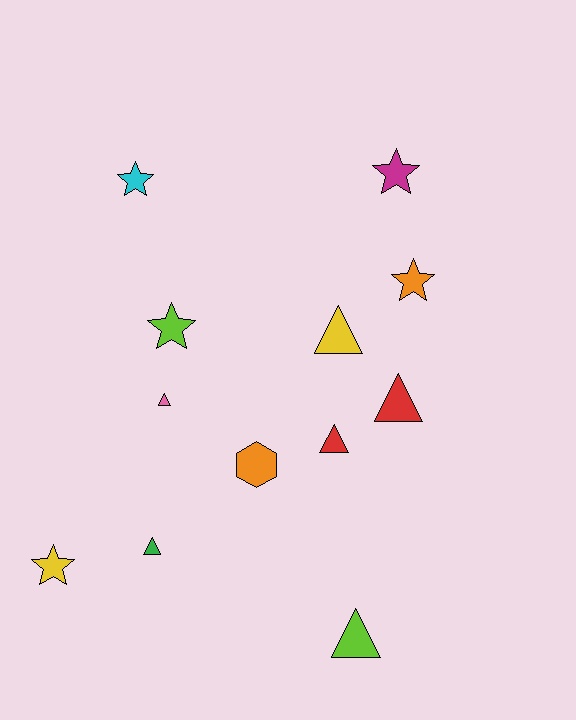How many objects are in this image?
There are 12 objects.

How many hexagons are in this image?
There is 1 hexagon.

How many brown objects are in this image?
There are no brown objects.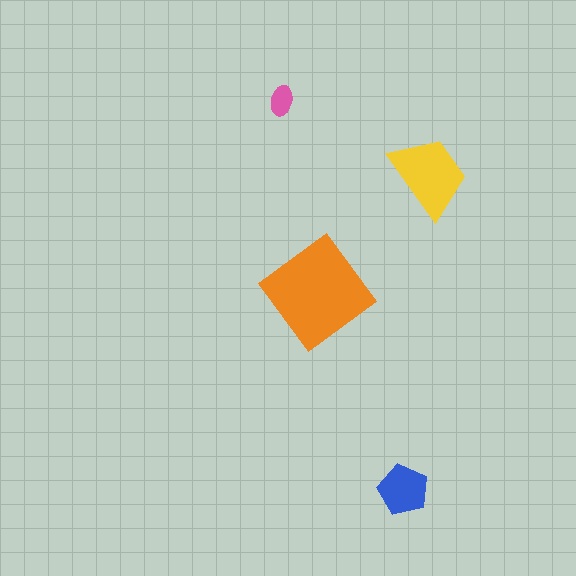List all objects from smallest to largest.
The pink ellipse, the blue pentagon, the yellow trapezoid, the orange diamond.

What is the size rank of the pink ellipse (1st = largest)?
4th.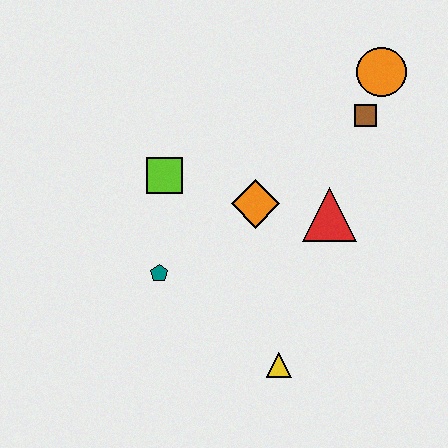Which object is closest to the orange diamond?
The red triangle is closest to the orange diamond.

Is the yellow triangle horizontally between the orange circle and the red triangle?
No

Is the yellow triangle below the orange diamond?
Yes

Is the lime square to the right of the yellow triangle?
No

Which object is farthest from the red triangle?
The teal pentagon is farthest from the red triangle.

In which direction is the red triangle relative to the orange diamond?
The red triangle is to the right of the orange diamond.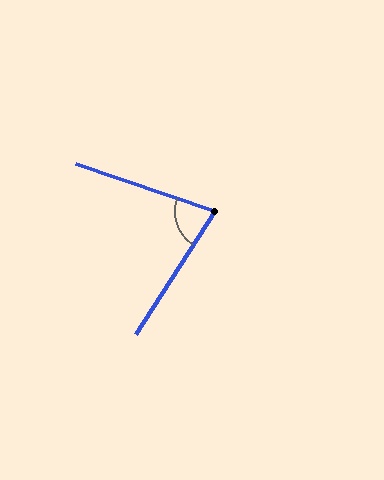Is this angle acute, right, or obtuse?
It is acute.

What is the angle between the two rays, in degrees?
Approximately 76 degrees.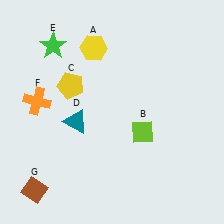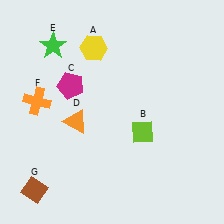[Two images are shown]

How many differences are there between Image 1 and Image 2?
There are 2 differences between the two images.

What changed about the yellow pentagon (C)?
In Image 1, C is yellow. In Image 2, it changed to magenta.